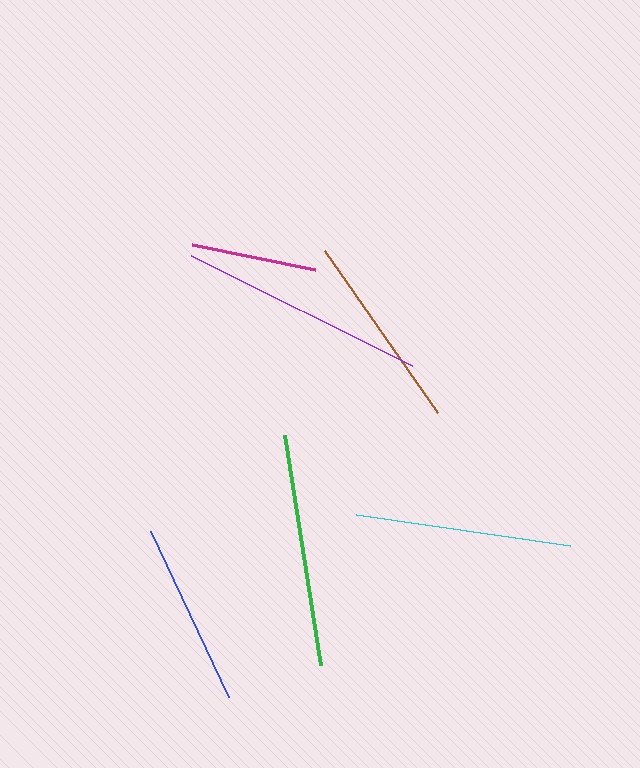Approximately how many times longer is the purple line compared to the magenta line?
The purple line is approximately 2.0 times the length of the magenta line.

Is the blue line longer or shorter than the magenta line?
The blue line is longer than the magenta line.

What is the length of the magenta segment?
The magenta segment is approximately 125 pixels long.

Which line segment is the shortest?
The magenta line is the shortest at approximately 125 pixels.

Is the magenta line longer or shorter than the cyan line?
The cyan line is longer than the magenta line.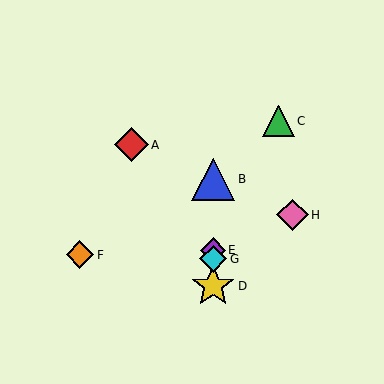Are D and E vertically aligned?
Yes, both are at x≈213.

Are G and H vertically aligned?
No, G is at x≈213 and H is at x≈292.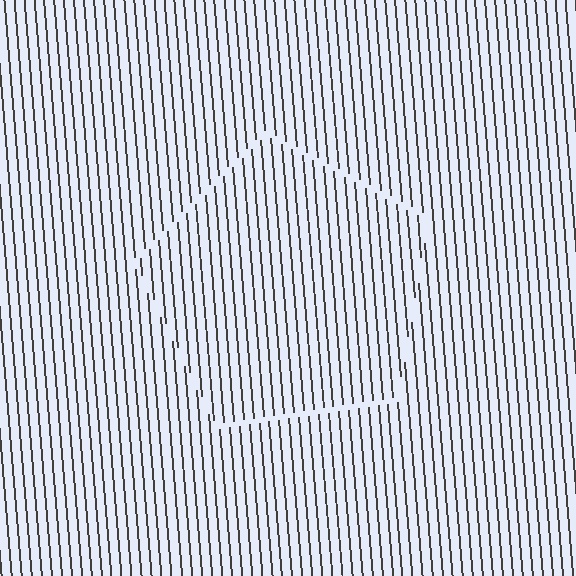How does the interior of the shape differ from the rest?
The interior of the shape contains the same grating, shifted by half a period — the contour is defined by the phase discontinuity where line-ends from the inner and outer gratings abut.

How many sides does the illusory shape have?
5 sides — the line-ends trace a pentagon.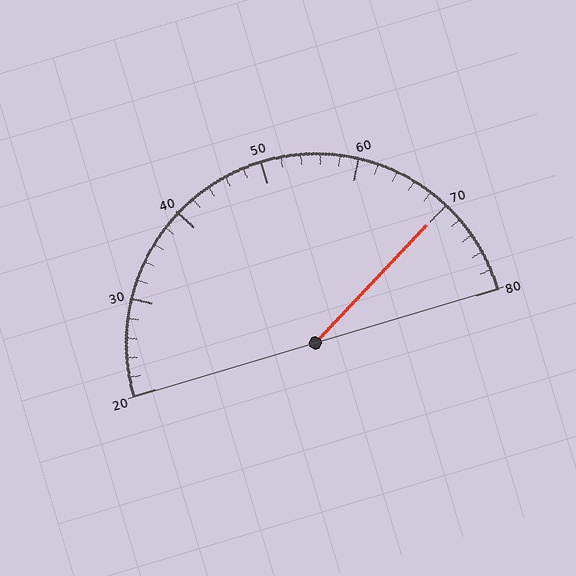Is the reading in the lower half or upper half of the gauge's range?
The reading is in the upper half of the range (20 to 80).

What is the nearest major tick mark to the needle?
The nearest major tick mark is 70.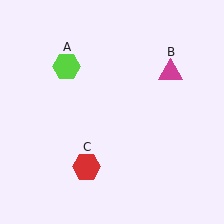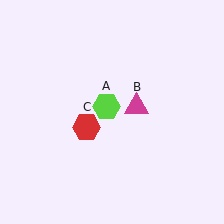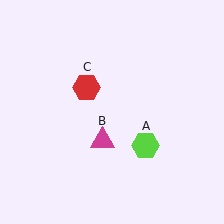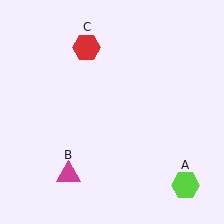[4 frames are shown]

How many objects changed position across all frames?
3 objects changed position: lime hexagon (object A), magenta triangle (object B), red hexagon (object C).